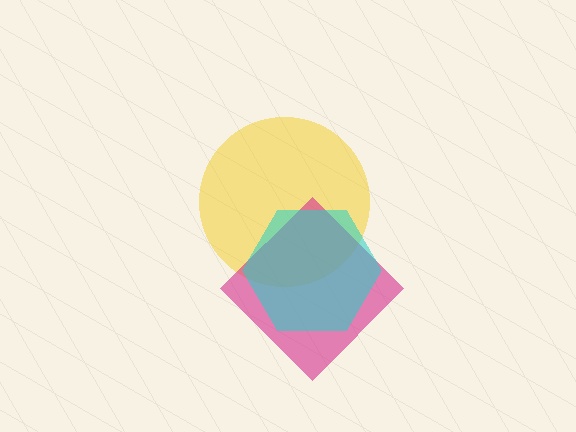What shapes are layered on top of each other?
The layered shapes are: a yellow circle, a magenta diamond, a cyan hexagon.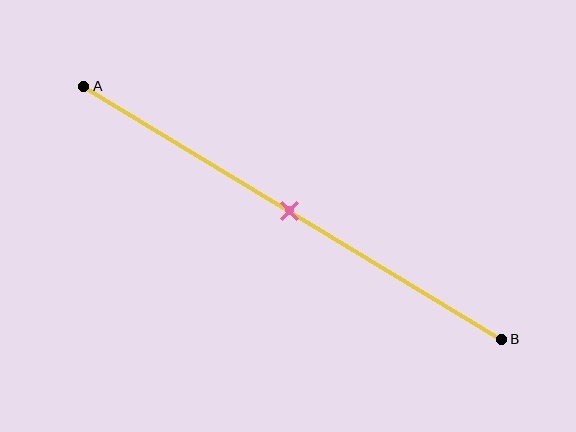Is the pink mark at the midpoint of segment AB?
Yes, the mark is approximately at the midpoint.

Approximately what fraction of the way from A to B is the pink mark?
The pink mark is approximately 50% of the way from A to B.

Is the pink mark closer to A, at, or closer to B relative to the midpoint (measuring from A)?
The pink mark is approximately at the midpoint of segment AB.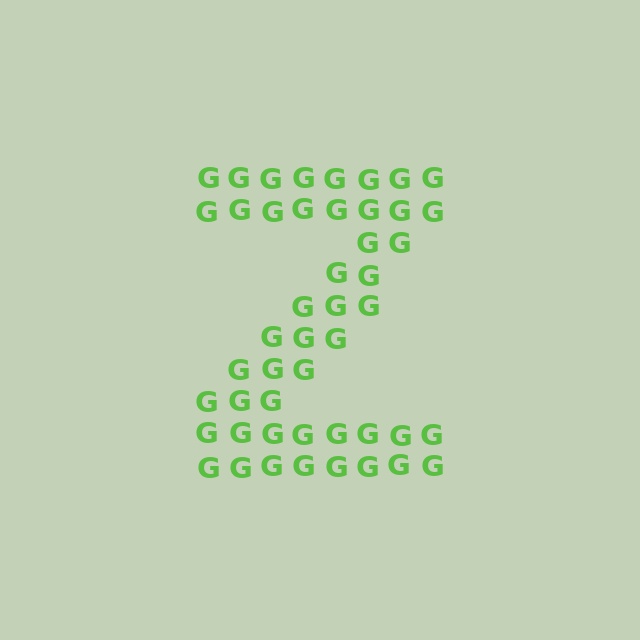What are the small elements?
The small elements are letter G's.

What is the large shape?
The large shape is the letter Z.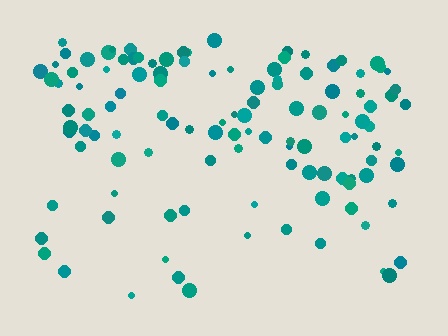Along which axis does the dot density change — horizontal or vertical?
Vertical.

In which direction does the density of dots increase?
From bottom to top, with the top side densest.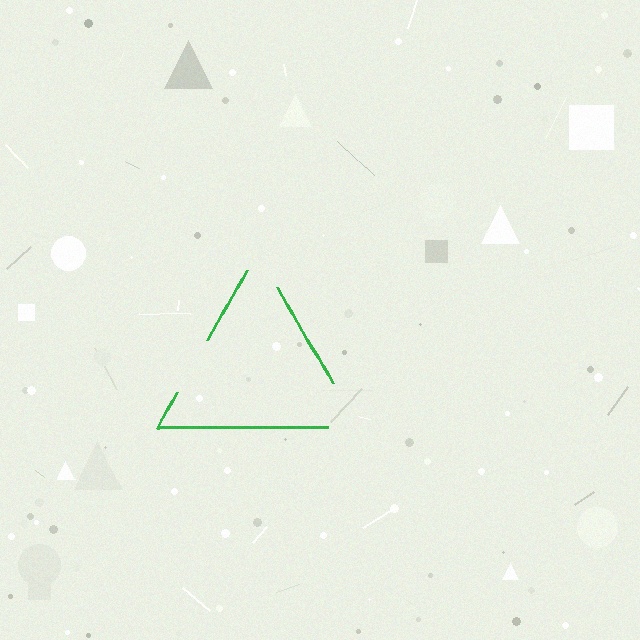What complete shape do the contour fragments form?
The contour fragments form a triangle.